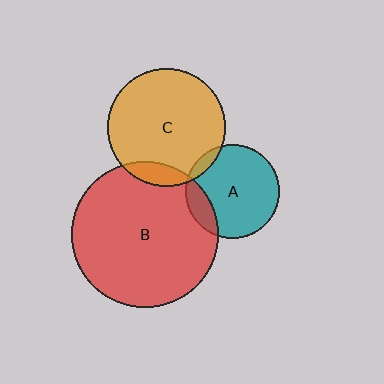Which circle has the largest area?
Circle B (red).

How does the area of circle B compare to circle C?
Approximately 1.5 times.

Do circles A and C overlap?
Yes.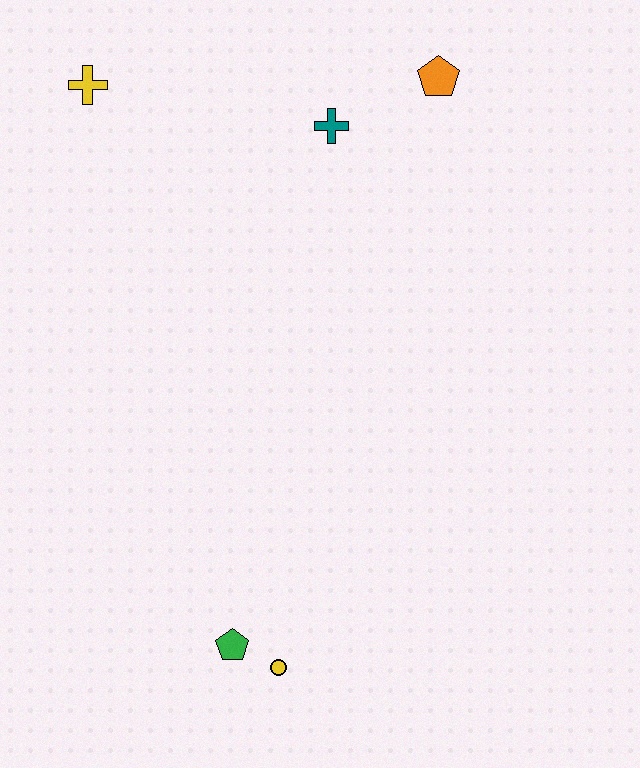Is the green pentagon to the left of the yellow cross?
No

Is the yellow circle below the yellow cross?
Yes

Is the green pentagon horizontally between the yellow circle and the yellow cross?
Yes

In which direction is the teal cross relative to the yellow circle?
The teal cross is above the yellow circle.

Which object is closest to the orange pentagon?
The teal cross is closest to the orange pentagon.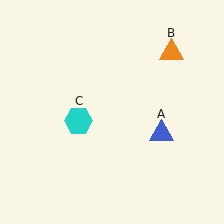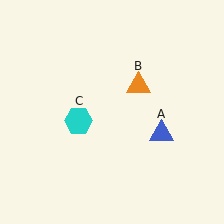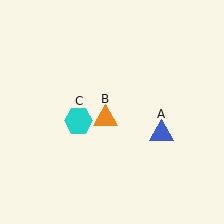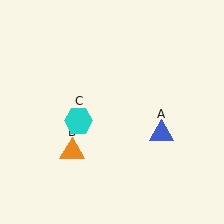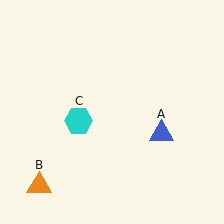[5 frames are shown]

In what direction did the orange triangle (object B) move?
The orange triangle (object B) moved down and to the left.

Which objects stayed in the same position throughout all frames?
Blue triangle (object A) and cyan hexagon (object C) remained stationary.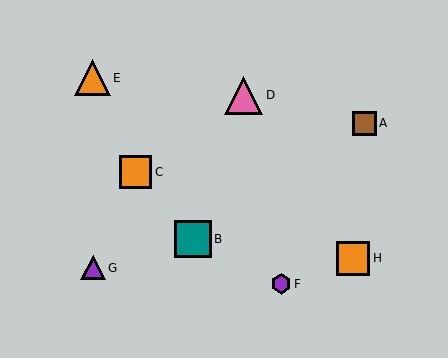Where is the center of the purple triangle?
The center of the purple triangle is at (93, 268).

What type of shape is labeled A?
Shape A is a brown square.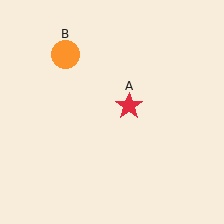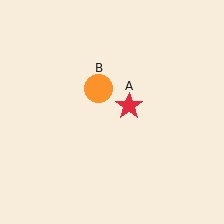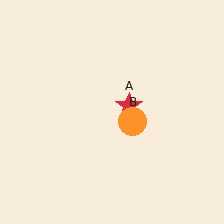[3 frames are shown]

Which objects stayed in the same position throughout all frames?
Red star (object A) remained stationary.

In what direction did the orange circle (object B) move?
The orange circle (object B) moved down and to the right.